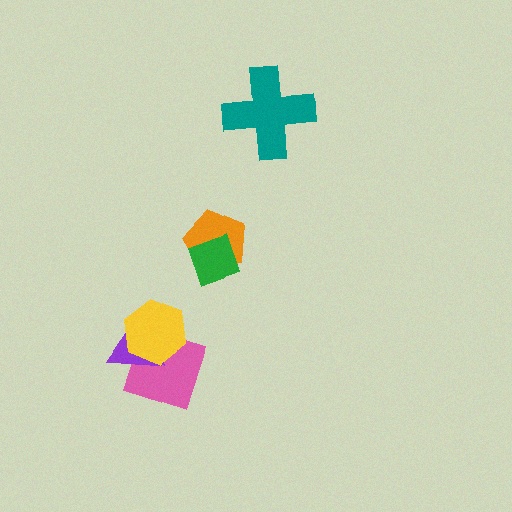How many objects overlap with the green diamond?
1 object overlaps with the green diamond.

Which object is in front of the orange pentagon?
The green diamond is in front of the orange pentagon.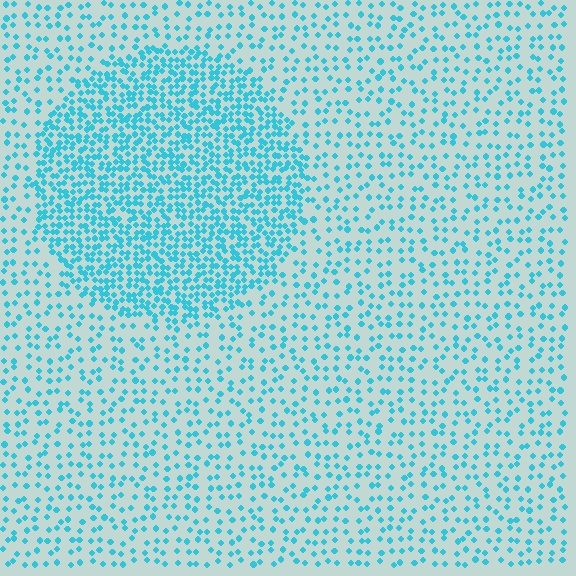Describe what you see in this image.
The image contains small cyan elements arranged at two different densities. A circle-shaped region is visible where the elements are more densely packed than the surrounding area.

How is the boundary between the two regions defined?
The boundary is defined by a change in element density (approximately 2.4x ratio). All elements are the same color, size, and shape.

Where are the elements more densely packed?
The elements are more densely packed inside the circle boundary.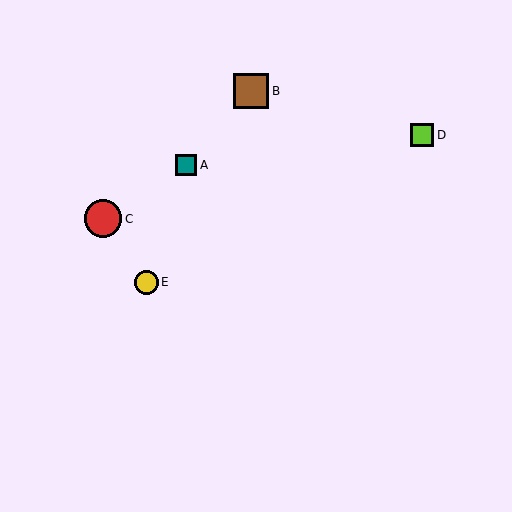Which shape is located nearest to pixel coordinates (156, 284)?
The yellow circle (labeled E) at (146, 282) is nearest to that location.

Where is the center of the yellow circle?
The center of the yellow circle is at (146, 282).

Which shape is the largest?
The red circle (labeled C) is the largest.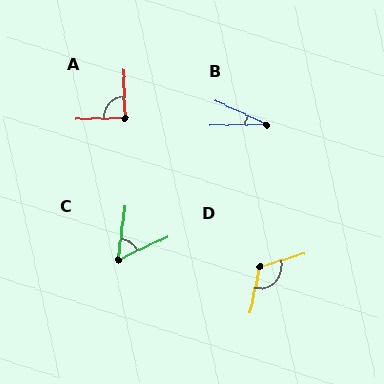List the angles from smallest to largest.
B (26°), C (57°), A (91°), D (118°).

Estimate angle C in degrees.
Approximately 57 degrees.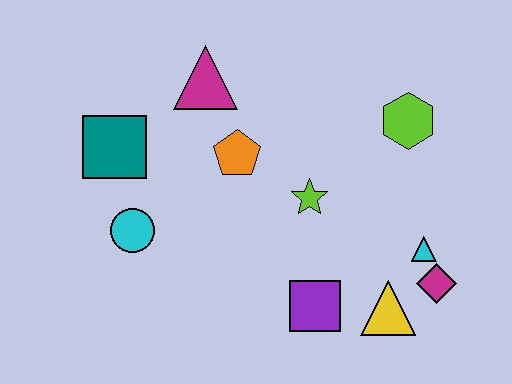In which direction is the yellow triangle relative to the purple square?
The yellow triangle is to the right of the purple square.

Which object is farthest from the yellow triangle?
The teal square is farthest from the yellow triangle.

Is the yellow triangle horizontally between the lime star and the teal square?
No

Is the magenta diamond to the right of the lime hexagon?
Yes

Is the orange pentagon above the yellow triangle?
Yes